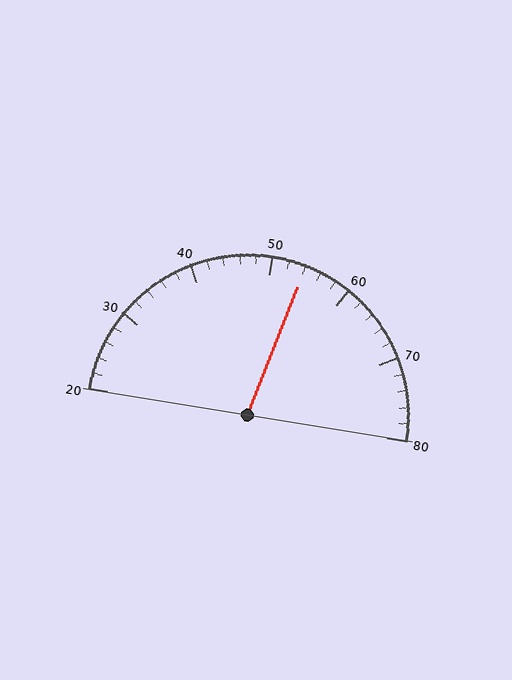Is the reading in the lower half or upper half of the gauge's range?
The reading is in the upper half of the range (20 to 80).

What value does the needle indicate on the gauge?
The needle indicates approximately 54.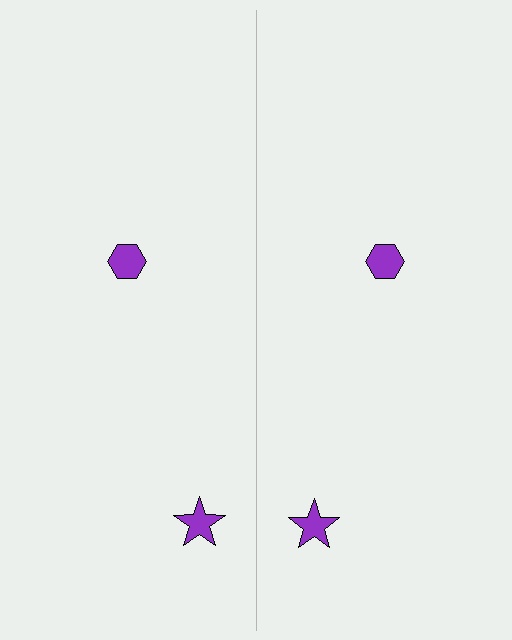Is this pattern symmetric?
Yes, this pattern has bilateral (reflection) symmetry.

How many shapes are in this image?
There are 4 shapes in this image.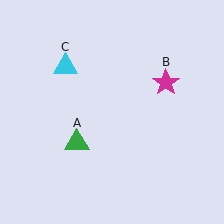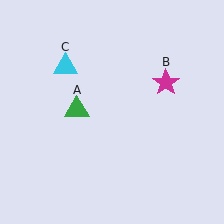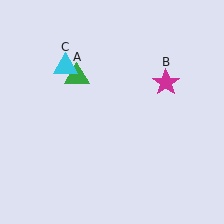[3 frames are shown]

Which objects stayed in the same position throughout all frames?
Magenta star (object B) and cyan triangle (object C) remained stationary.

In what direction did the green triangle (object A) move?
The green triangle (object A) moved up.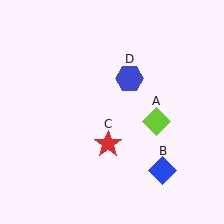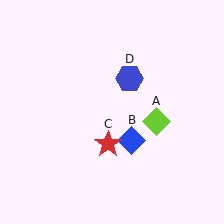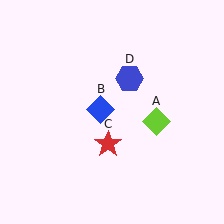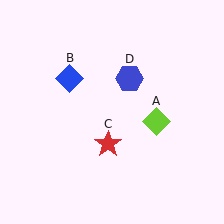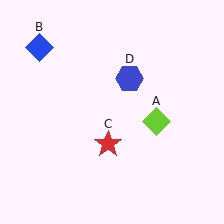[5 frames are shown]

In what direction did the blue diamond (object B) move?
The blue diamond (object B) moved up and to the left.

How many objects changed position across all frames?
1 object changed position: blue diamond (object B).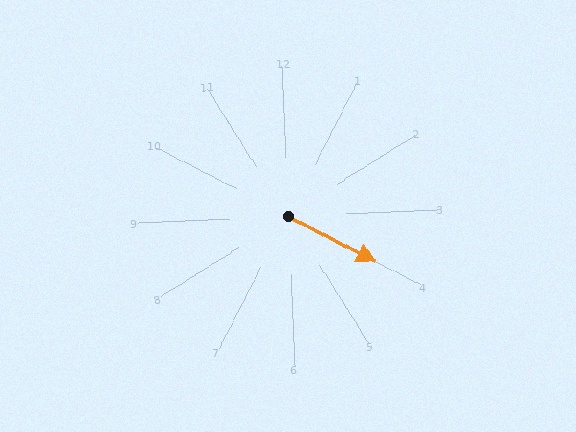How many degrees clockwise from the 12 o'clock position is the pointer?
Approximately 120 degrees.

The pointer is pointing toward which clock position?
Roughly 4 o'clock.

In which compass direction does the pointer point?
Southeast.